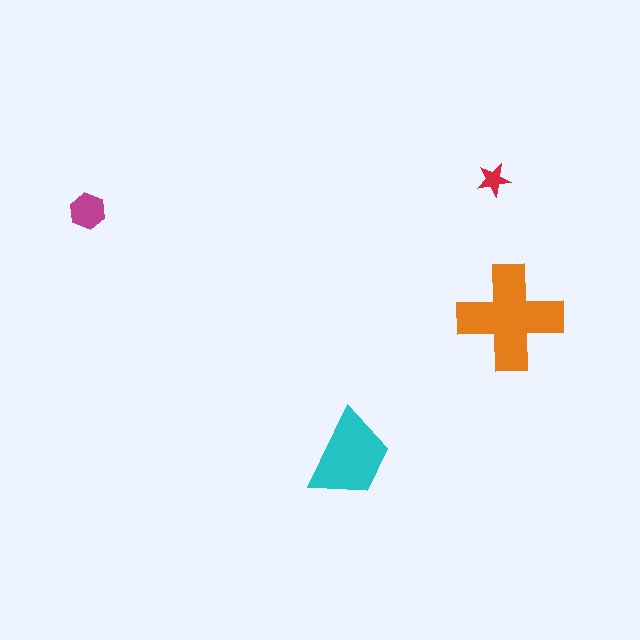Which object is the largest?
The orange cross.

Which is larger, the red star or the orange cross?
The orange cross.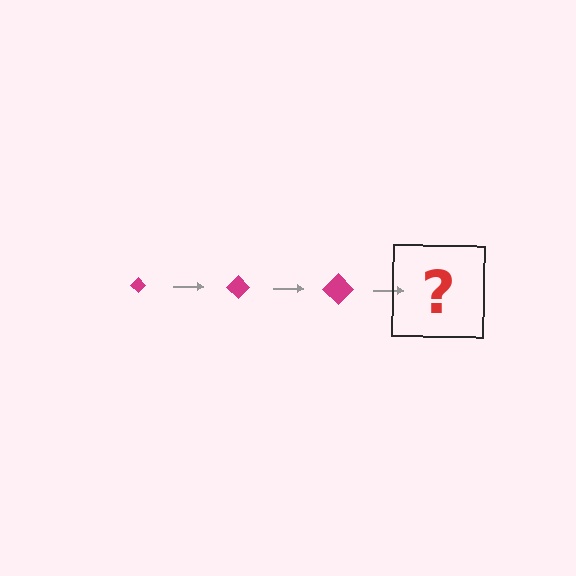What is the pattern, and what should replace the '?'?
The pattern is that the diamond gets progressively larger each step. The '?' should be a magenta diamond, larger than the previous one.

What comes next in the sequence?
The next element should be a magenta diamond, larger than the previous one.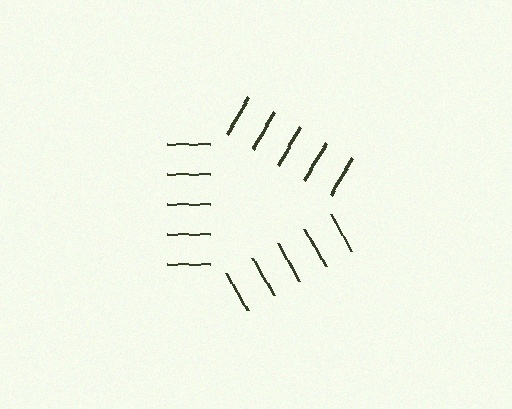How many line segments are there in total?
15 — 5 along each of the 3 edges.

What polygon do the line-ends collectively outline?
An illusory triangle — the line segments terminate on its edges but no continuous stroke is drawn.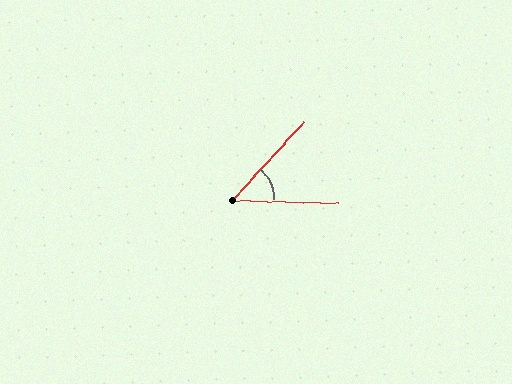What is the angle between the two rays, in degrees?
Approximately 49 degrees.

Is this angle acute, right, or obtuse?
It is acute.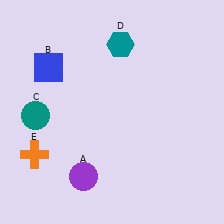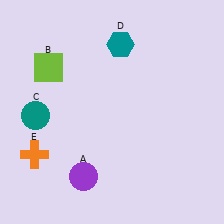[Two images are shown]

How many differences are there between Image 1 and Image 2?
There is 1 difference between the two images.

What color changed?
The square (B) changed from blue in Image 1 to lime in Image 2.